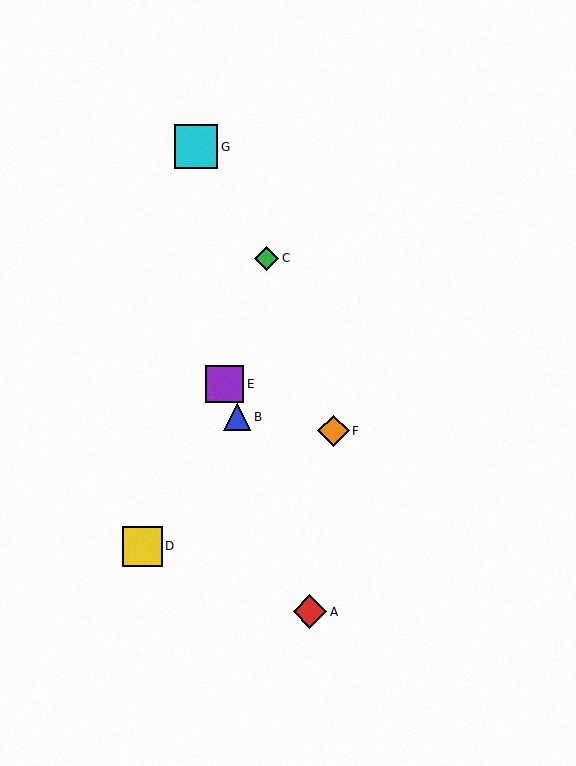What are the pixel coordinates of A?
Object A is at (310, 612).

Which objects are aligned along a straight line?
Objects A, B, E are aligned along a straight line.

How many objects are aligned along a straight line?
3 objects (A, B, E) are aligned along a straight line.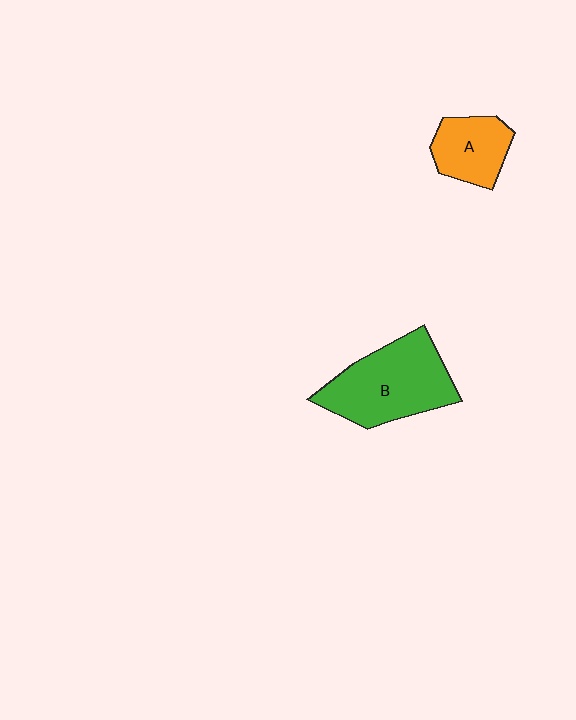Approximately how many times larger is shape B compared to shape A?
Approximately 1.8 times.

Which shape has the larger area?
Shape B (green).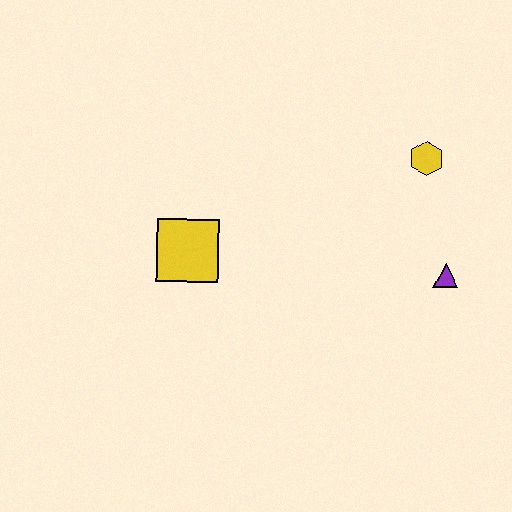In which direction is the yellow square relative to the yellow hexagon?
The yellow square is to the left of the yellow hexagon.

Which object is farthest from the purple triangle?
The yellow square is farthest from the purple triangle.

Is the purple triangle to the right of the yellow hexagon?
Yes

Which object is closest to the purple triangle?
The yellow hexagon is closest to the purple triangle.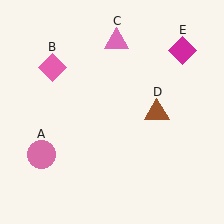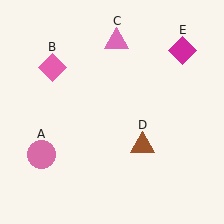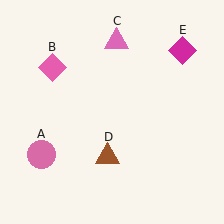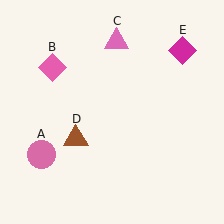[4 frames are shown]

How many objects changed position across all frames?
1 object changed position: brown triangle (object D).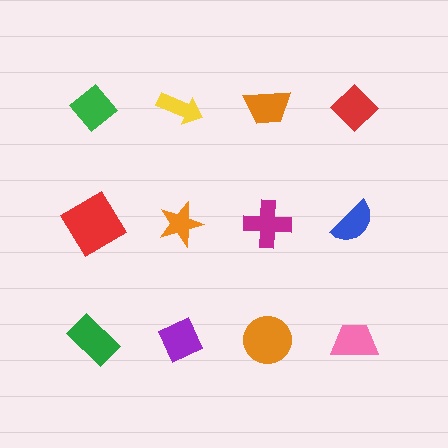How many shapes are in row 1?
4 shapes.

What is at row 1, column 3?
An orange trapezoid.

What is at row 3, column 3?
An orange circle.